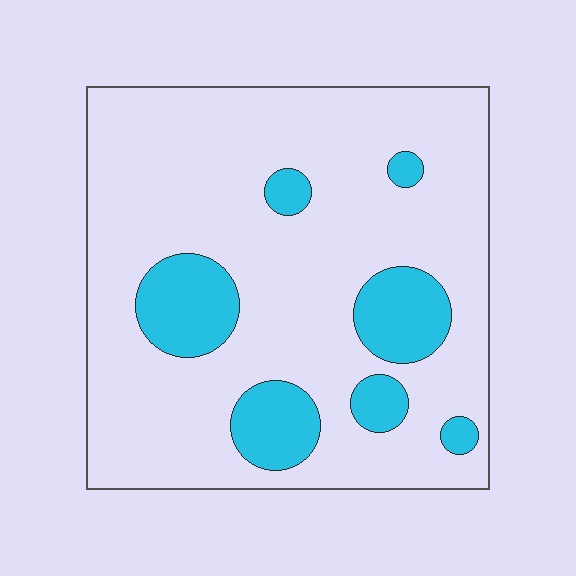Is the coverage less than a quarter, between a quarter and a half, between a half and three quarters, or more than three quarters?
Less than a quarter.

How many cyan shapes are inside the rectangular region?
7.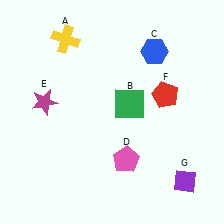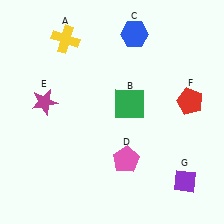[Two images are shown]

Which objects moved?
The objects that moved are: the blue hexagon (C), the red pentagon (F).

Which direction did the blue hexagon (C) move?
The blue hexagon (C) moved left.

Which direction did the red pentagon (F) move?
The red pentagon (F) moved right.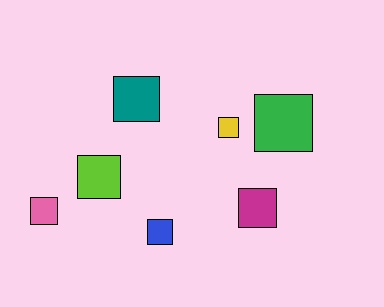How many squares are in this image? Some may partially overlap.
There are 7 squares.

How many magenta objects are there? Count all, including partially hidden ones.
There is 1 magenta object.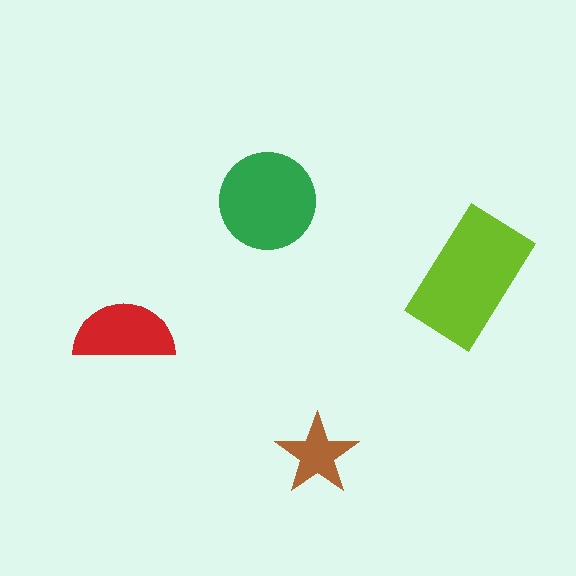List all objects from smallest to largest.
The brown star, the red semicircle, the green circle, the lime rectangle.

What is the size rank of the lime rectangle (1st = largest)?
1st.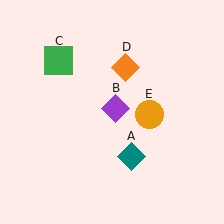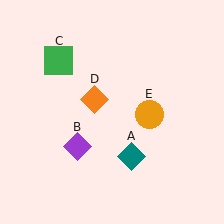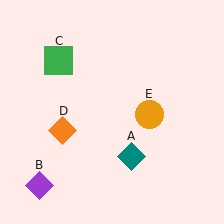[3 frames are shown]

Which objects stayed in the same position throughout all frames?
Teal diamond (object A) and green square (object C) and orange circle (object E) remained stationary.